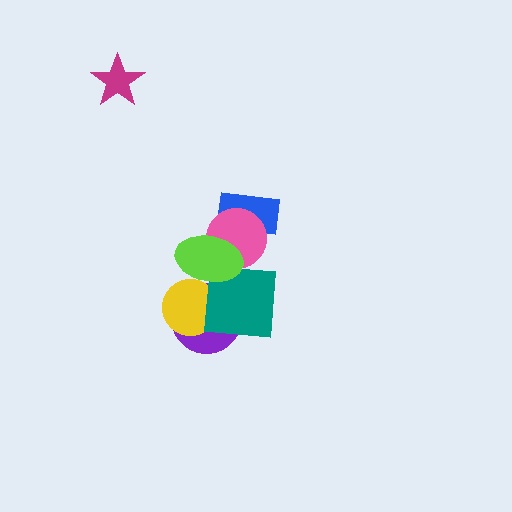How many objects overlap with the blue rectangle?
1 object overlaps with the blue rectangle.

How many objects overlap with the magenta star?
0 objects overlap with the magenta star.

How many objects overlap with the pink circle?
3 objects overlap with the pink circle.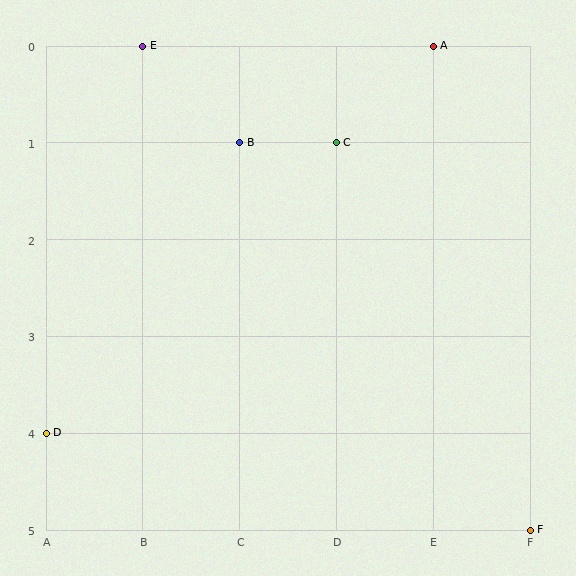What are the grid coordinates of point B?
Point B is at grid coordinates (C, 1).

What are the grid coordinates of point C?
Point C is at grid coordinates (D, 1).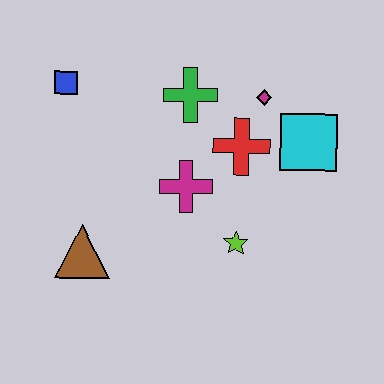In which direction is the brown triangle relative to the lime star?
The brown triangle is to the left of the lime star.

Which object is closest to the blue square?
The green cross is closest to the blue square.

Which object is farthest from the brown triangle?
The cyan square is farthest from the brown triangle.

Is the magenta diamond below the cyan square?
No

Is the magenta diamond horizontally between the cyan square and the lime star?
Yes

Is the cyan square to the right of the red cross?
Yes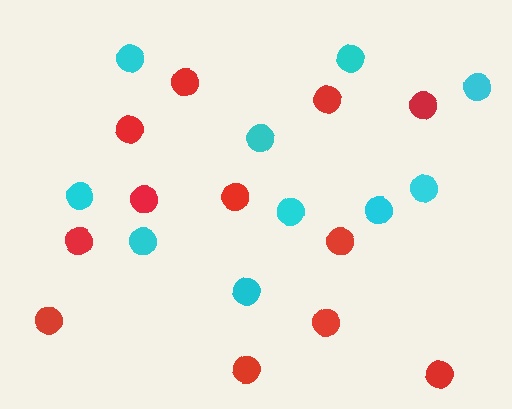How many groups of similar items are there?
There are 2 groups: one group of red circles (12) and one group of cyan circles (10).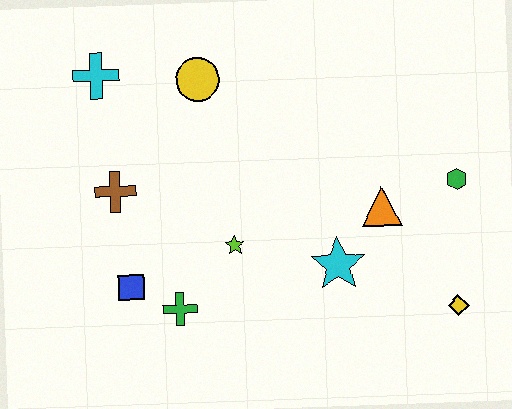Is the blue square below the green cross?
No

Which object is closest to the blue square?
The green cross is closest to the blue square.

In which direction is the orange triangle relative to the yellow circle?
The orange triangle is to the right of the yellow circle.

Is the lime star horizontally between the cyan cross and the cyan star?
Yes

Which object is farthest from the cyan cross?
The yellow diamond is farthest from the cyan cross.